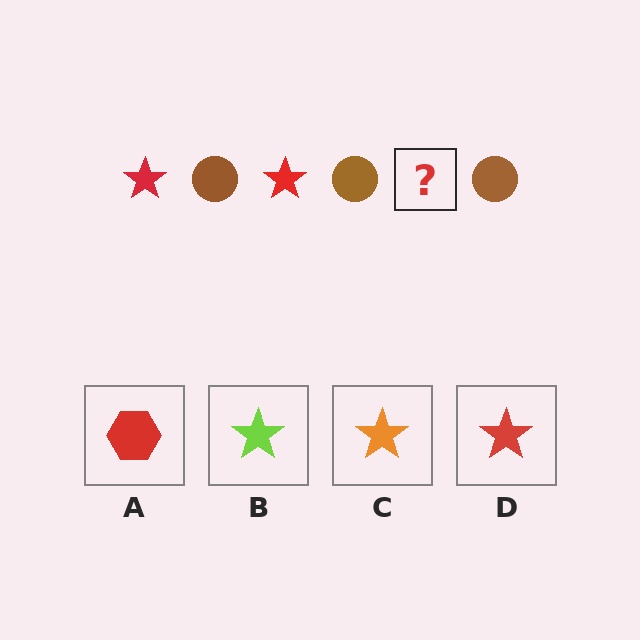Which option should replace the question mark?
Option D.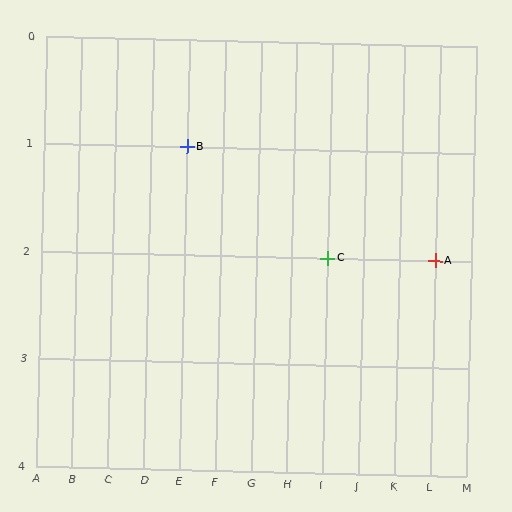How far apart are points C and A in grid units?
Points C and A are 3 columns apart.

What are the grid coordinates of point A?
Point A is at grid coordinates (L, 2).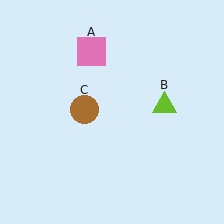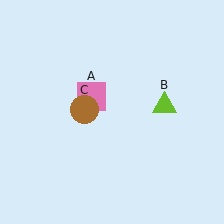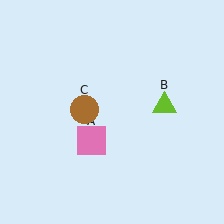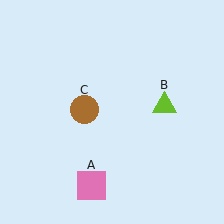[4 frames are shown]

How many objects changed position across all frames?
1 object changed position: pink square (object A).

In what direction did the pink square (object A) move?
The pink square (object A) moved down.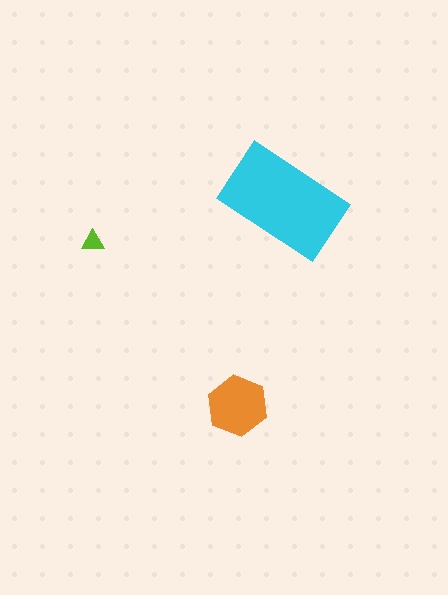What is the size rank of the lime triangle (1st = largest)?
3rd.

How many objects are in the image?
There are 3 objects in the image.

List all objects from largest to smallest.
The cyan rectangle, the orange hexagon, the lime triangle.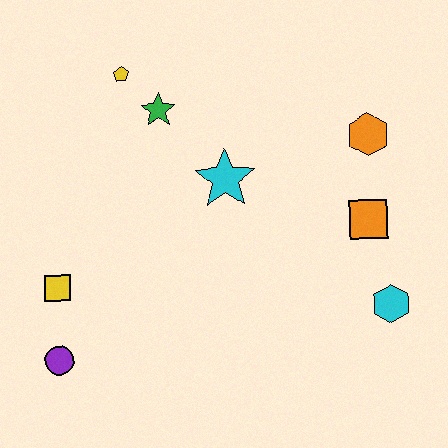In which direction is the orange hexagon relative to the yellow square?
The orange hexagon is to the right of the yellow square.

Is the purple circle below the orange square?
Yes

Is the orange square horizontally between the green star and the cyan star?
No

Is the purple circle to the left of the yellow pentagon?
Yes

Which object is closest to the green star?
The yellow pentagon is closest to the green star.